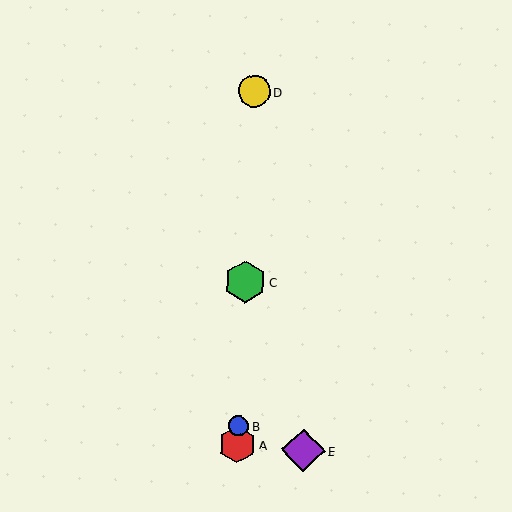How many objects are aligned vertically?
4 objects (A, B, C, D) are aligned vertically.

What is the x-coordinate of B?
Object B is at x≈238.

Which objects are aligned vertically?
Objects A, B, C, D are aligned vertically.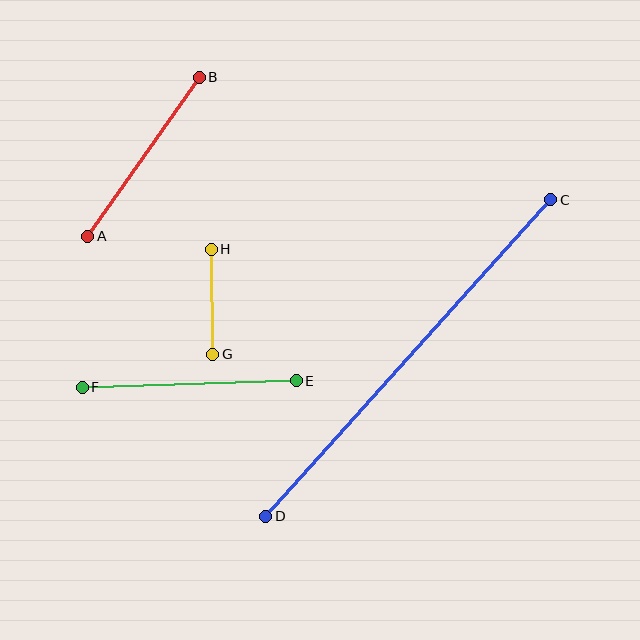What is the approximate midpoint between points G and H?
The midpoint is at approximately (212, 302) pixels.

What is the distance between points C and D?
The distance is approximately 426 pixels.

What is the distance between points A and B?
The distance is approximately 194 pixels.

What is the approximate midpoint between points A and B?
The midpoint is at approximately (144, 157) pixels.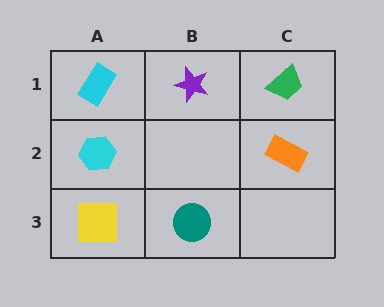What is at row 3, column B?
A teal circle.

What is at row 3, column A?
A yellow square.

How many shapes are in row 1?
3 shapes.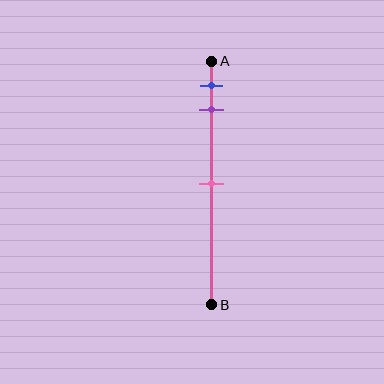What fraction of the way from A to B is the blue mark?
The blue mark is approximately 10% (0.1) of the way from A to B.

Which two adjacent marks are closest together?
The blue and purple marks are the closest adjacent pair.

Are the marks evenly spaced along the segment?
No, the marks are not evenly spaced.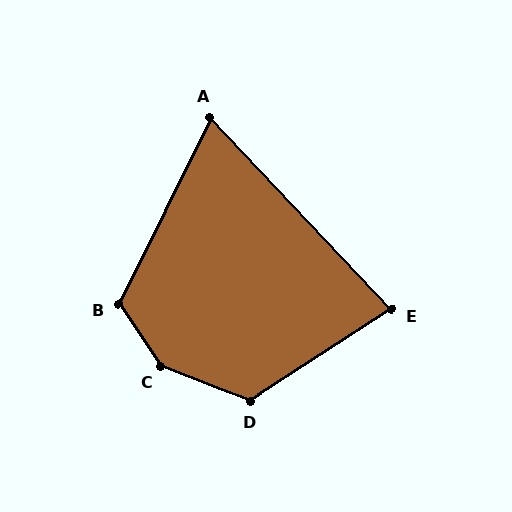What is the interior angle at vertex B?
Approximately 120 degrees (obtuse).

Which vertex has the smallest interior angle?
A, at approximately 70 degrees.